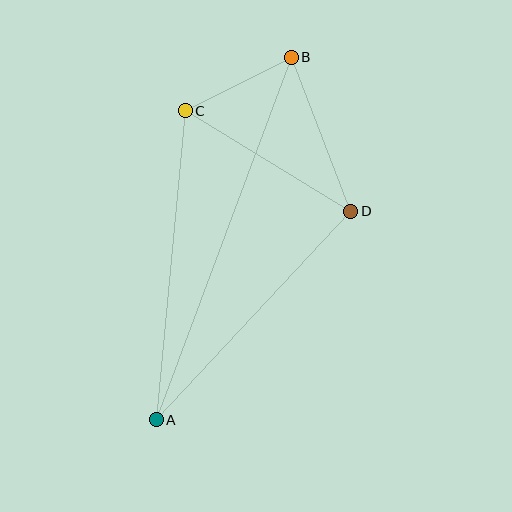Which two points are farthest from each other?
Points A and B are farthest from each other.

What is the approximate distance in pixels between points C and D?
The distance between C and D is approximately 194 pixels.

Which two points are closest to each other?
Points B and C are closest to each other.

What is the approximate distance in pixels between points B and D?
The distance between B and D is approximately 165 pixels.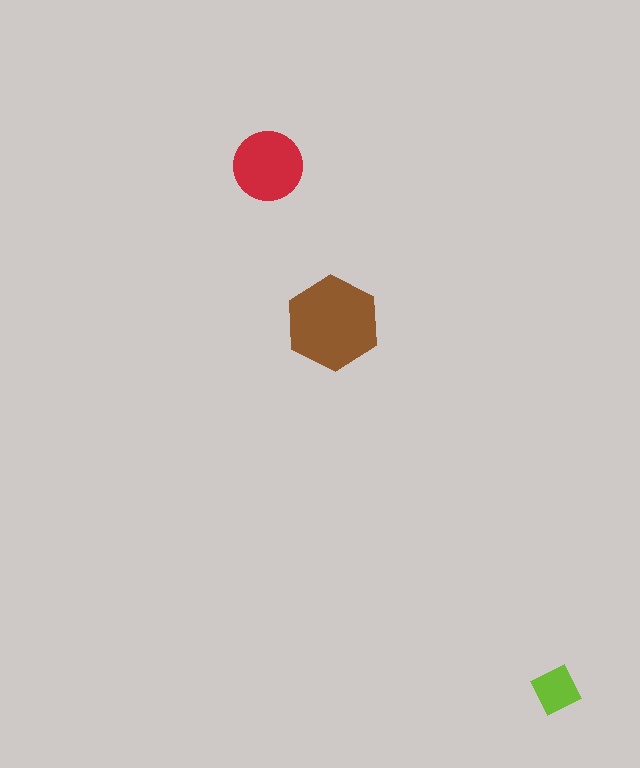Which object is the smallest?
The lime diamond.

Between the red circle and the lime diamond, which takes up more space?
The red circle.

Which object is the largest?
The brown hexagon.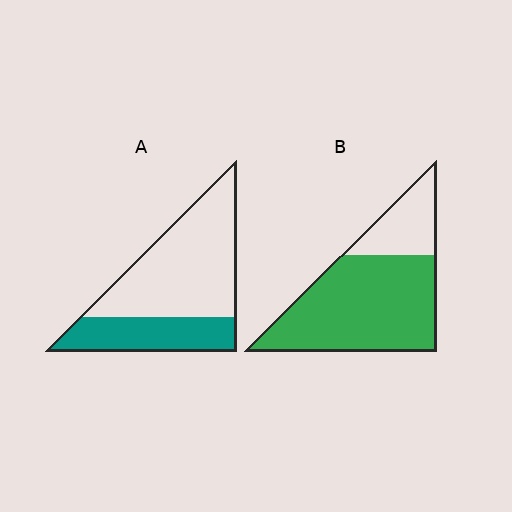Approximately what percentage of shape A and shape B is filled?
A is approximately 35% and B is approximately 75%.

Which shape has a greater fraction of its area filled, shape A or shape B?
Shape B.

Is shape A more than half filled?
No.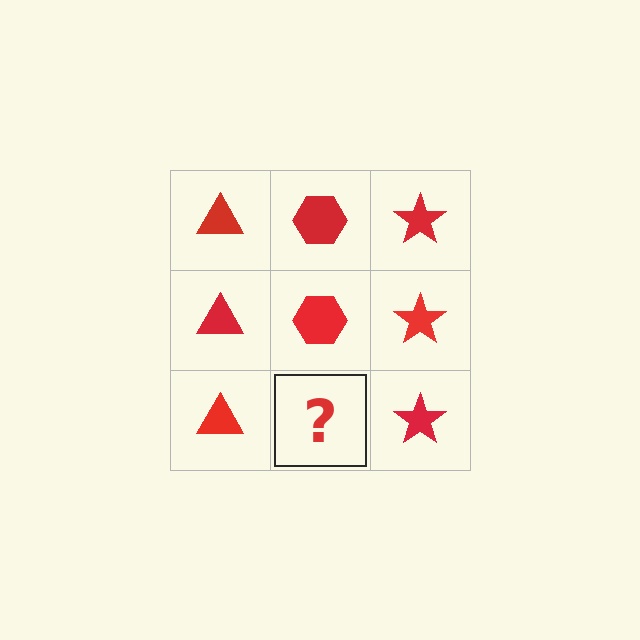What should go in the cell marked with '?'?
The missing cell should contain a red hexagon.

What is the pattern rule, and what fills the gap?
The rule is that each column has a consistent shape. The gap should be filled with a red hexagon.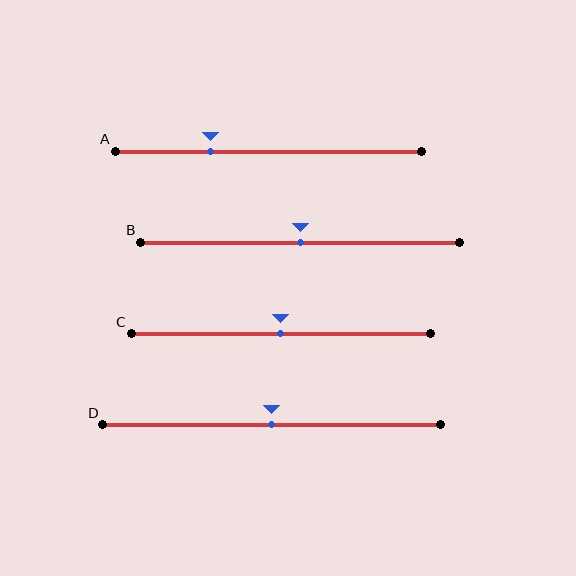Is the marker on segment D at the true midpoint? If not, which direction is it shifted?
Yes, the marker on segment D is at the true midpoint.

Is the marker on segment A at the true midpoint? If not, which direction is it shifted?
No, the marker on segment A is shifted to the left by about 19% of the segment length.